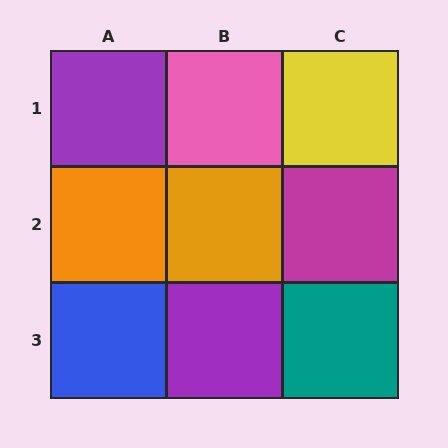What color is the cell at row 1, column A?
Purple.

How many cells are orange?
2 cells are orange.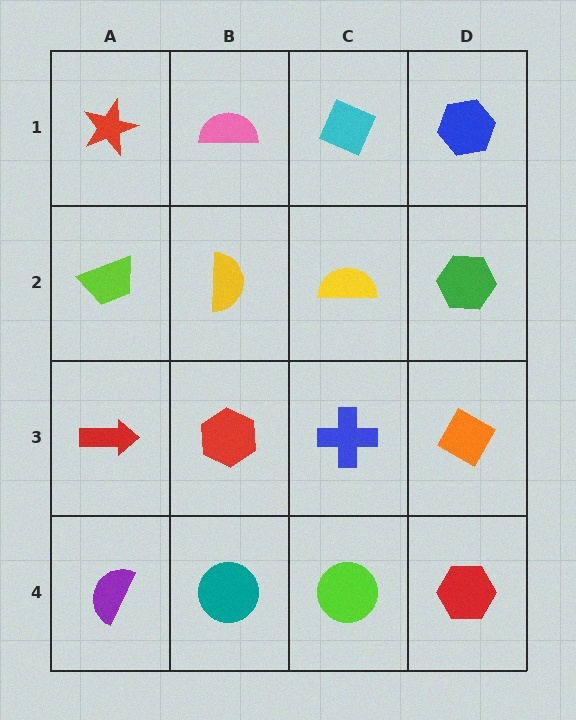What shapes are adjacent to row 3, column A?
A lime trapezoid (row 2, column A), a purple semicircle (row 4, column A), a red hexagon (row 3, column B).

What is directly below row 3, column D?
A red hexagon.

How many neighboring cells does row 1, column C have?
3.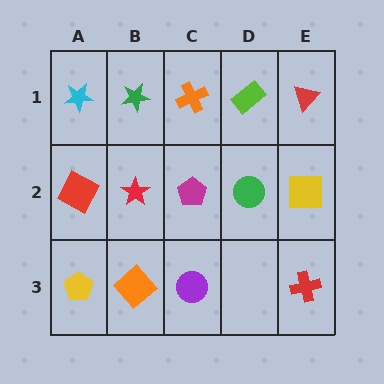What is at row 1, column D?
A lime rectangle.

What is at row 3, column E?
A red cross.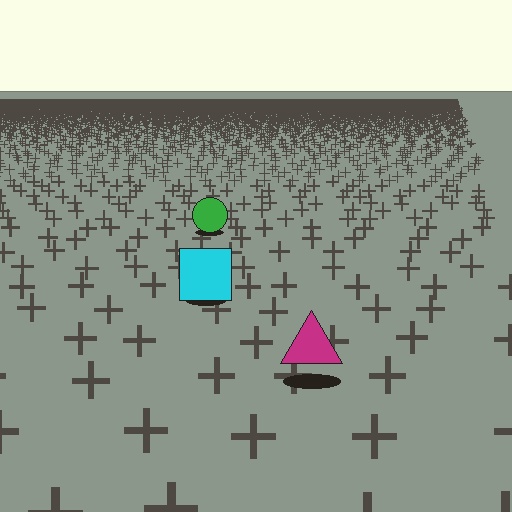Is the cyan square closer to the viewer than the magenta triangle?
No. The magenta triangle is closer — you can tell from the texture gradient: the ground texture is coarser near it.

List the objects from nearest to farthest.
From nearest to farthest: the magenta triangle, the cyan square, the green circle.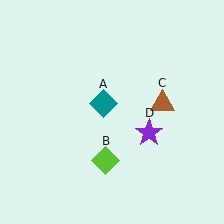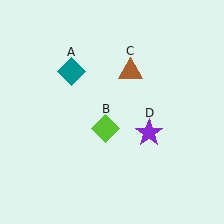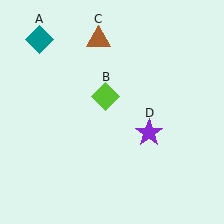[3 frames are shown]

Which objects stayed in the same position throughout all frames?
Purple star (object D) remained stationary.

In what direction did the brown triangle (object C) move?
The brown triangle (object C) moved up and to the left.